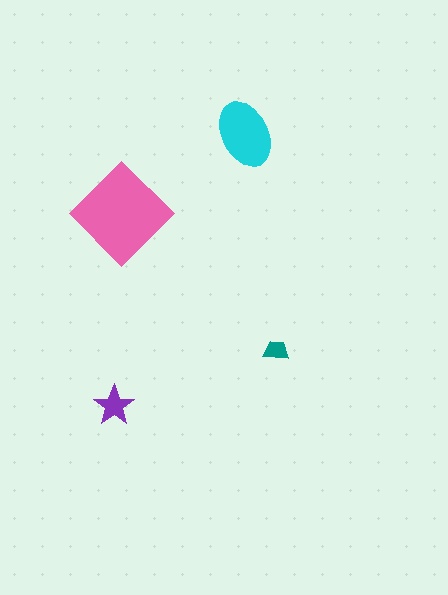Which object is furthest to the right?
The teal trapezoid is rightmost.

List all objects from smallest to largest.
The teal trapezoid, the purple star, the cyan ellipse, the pink diamond.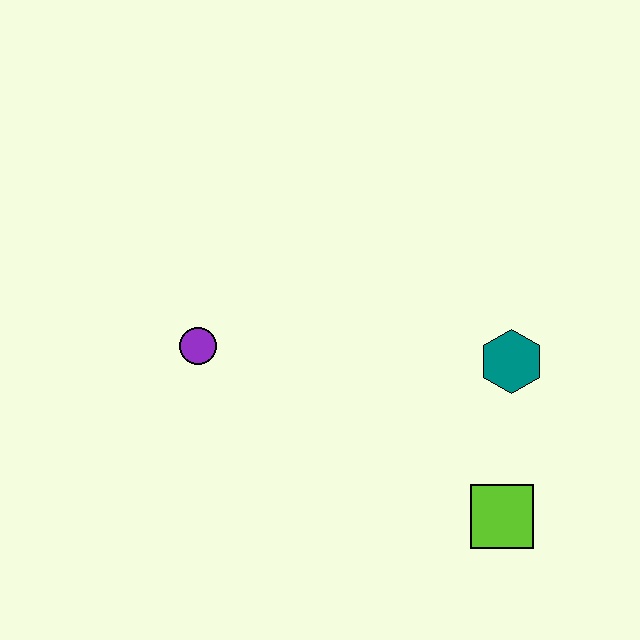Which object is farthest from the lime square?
The purple circle is farthest from the lime square.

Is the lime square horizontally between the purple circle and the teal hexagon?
Yes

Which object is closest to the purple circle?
The teal hexagon is closest to the purple circle.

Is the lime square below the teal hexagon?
Yes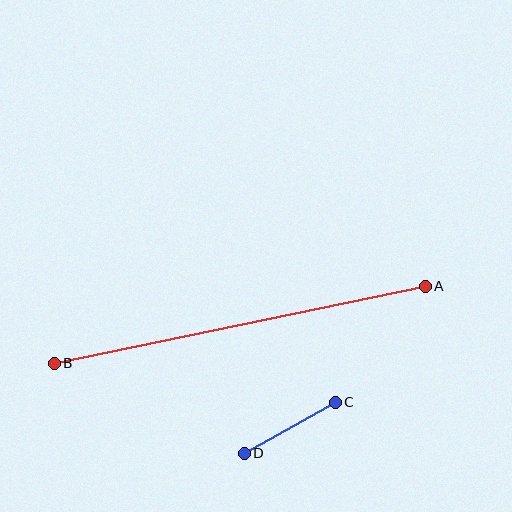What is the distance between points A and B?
The distance is approximately 379 pixels.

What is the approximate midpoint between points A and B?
The midpoint is at approximately (240, 325) pixels.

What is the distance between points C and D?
The distance is approximately 105 pixels.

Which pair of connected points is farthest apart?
Points A and B are farthest apart.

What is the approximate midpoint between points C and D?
The midpoint is at approximately (290, 428) pixels.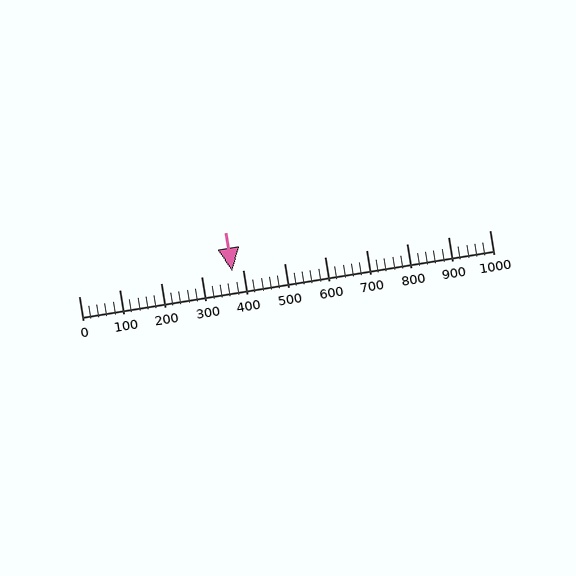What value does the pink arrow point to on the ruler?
The pink arrow points to approximately 373.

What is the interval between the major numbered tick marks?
The major tick marks are spaced 100 units apart.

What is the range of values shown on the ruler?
The ruler shows values from 0 to 1000.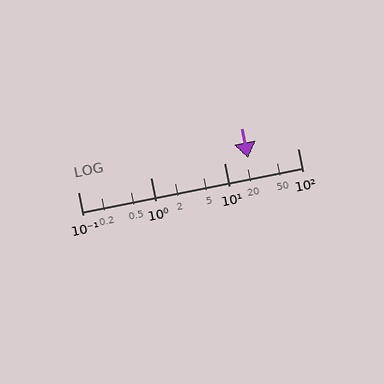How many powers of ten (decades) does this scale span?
The scale spans 3 decades, from 0.1 to 100.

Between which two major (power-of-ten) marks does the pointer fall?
The pointer is between 10 and 100.